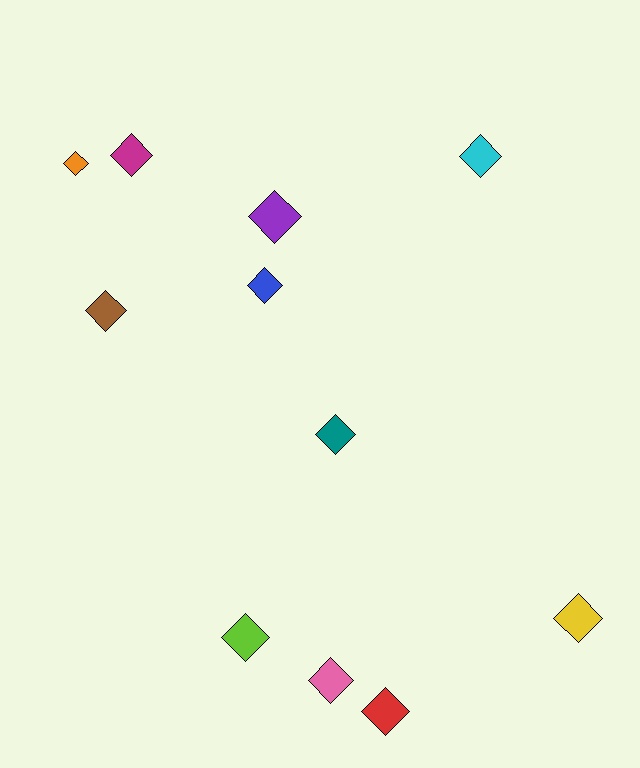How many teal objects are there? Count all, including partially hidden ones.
There is 1 teal object.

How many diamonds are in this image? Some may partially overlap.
There are 11 diamonds.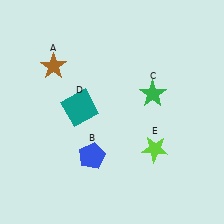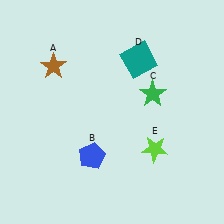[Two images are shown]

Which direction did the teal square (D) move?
The teal square (D) moved right.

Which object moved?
The teal square (D) moved right.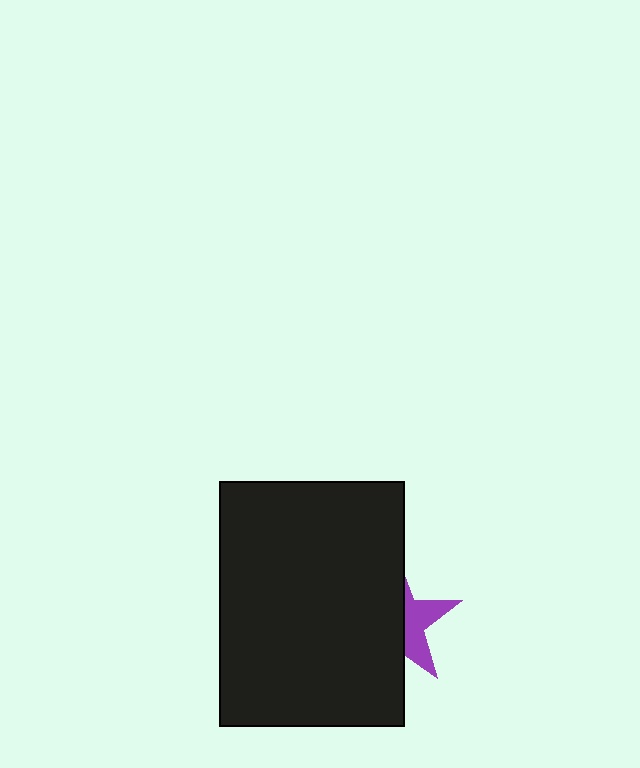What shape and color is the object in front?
The object in front is a black rectangle.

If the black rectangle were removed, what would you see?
You would see the complete purple star.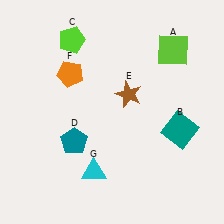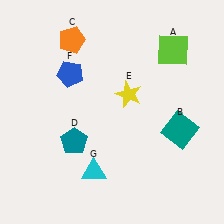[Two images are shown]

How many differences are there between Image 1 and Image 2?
There are 3 differences between the two images.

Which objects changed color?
C changed from lime to orange. E changed from brown to yellow. F changed from orange to blue.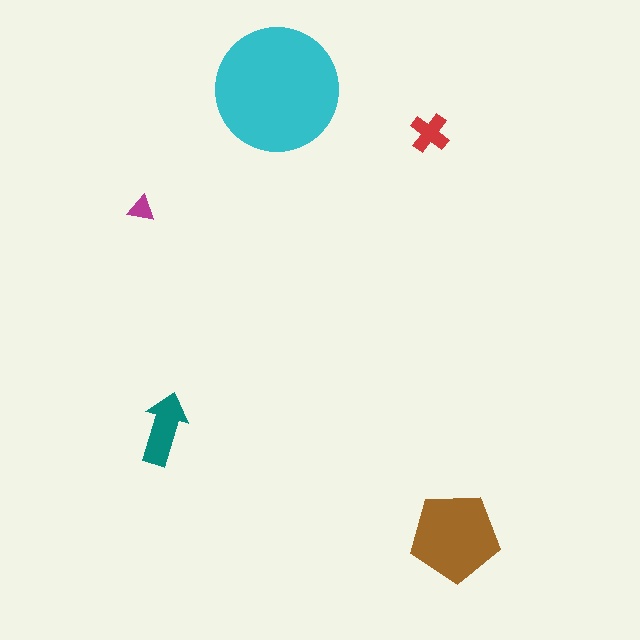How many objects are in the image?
There are 5 objects in the image.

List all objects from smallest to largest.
The magenta triangle, the red cross, the teal arrow, the brown pentagon, the cyan circle.